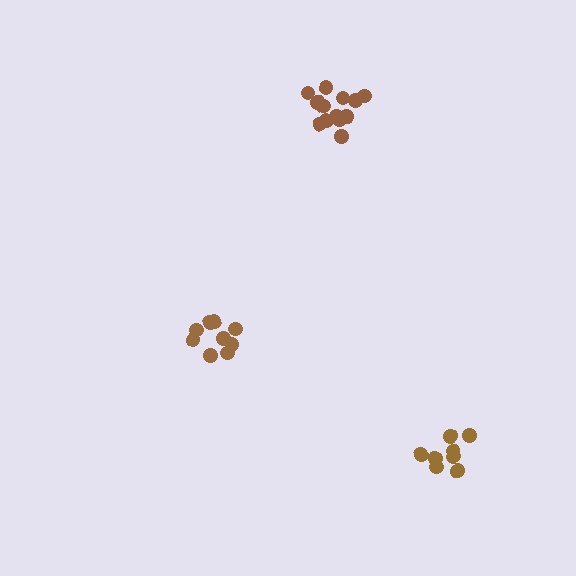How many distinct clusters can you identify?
There are 3 distinct clusters.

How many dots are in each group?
Group 1: 13 dots, Group 2: 9 dots, Group 3: 8 dots (30 total).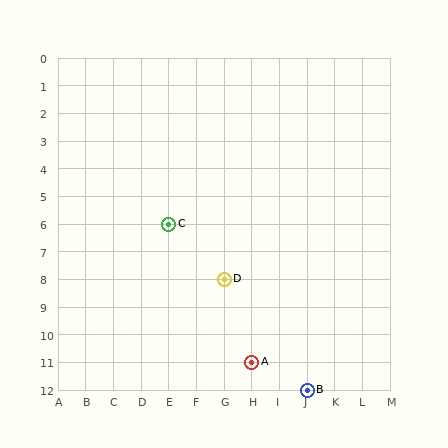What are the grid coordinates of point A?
Point A is at grid coordinates (H, 11).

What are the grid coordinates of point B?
Point B is at grid coordinates (J, 12).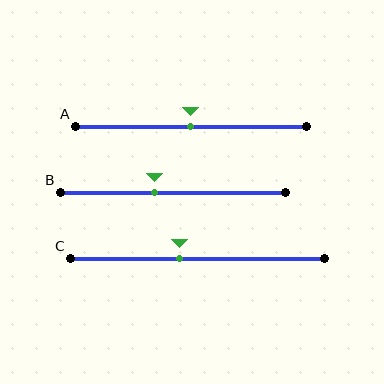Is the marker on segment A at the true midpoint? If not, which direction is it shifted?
Yes, the marker on segment A is at the true midpoint.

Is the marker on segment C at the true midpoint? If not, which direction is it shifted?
No, the marker on segment C is shifted to the left by about 7% of the segment length.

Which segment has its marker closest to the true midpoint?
Segment A has its marker closest to the true midpoint.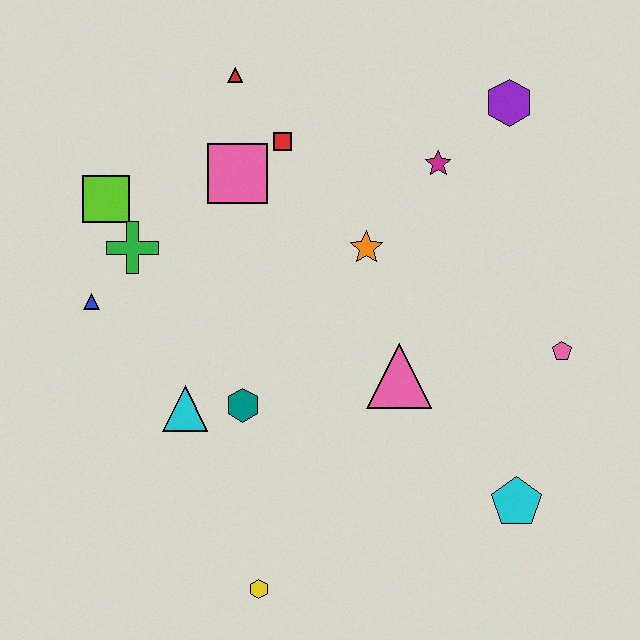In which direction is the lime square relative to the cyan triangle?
The lime square is above the cyan triangle.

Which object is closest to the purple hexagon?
The magenta star is closest to the purple hexagon.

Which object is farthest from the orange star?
The yellow hexagon is farthest from the orange star.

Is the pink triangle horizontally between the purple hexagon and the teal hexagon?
Yes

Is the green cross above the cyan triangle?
Yes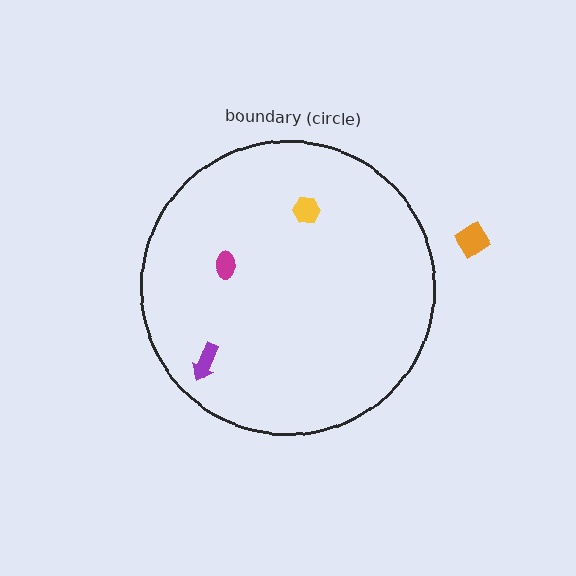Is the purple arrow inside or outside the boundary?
Inside.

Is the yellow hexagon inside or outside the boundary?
Inside.